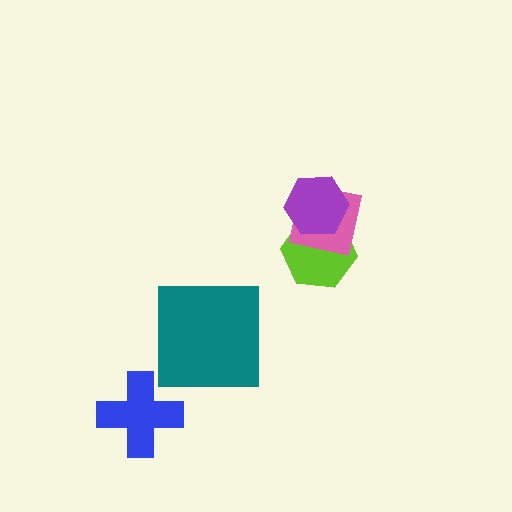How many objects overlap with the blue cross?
0 objects overlap with the blue cross.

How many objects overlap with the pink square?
2 objects overlap with the pink square.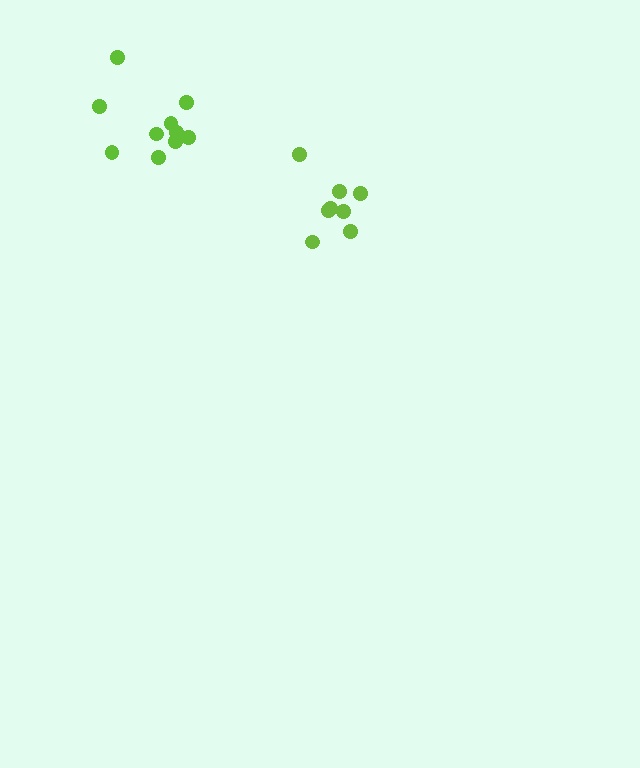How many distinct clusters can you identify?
There are 2 distinct clusters.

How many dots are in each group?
Group 1: 8 dots, Group 2: 10 dots (18 total).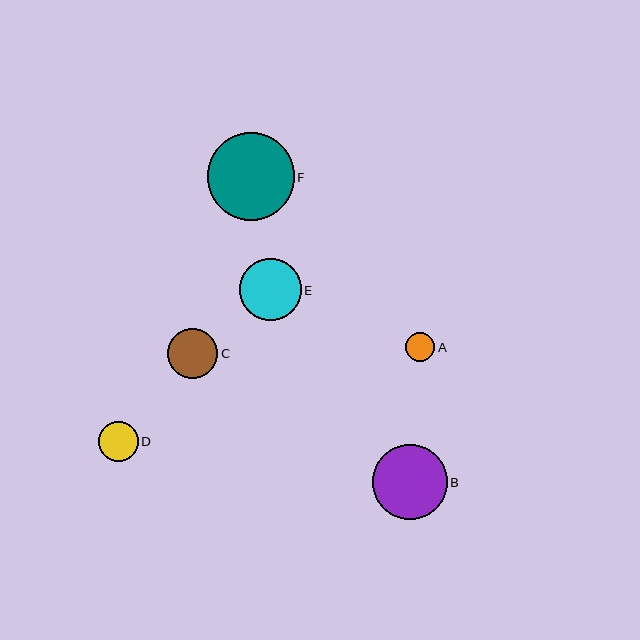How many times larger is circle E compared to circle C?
Circle E is approximately 1.2 times the size of circle C.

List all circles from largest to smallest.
From largest to smallest: F, B, E, C, D, A.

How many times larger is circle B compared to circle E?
Circle B is approximately 1.2 times the size of circle E.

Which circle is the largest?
Circle F is the largest with a size of approximately 87 pixels.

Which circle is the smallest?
Circle A is the smallest with a size of approximately 30 pixels.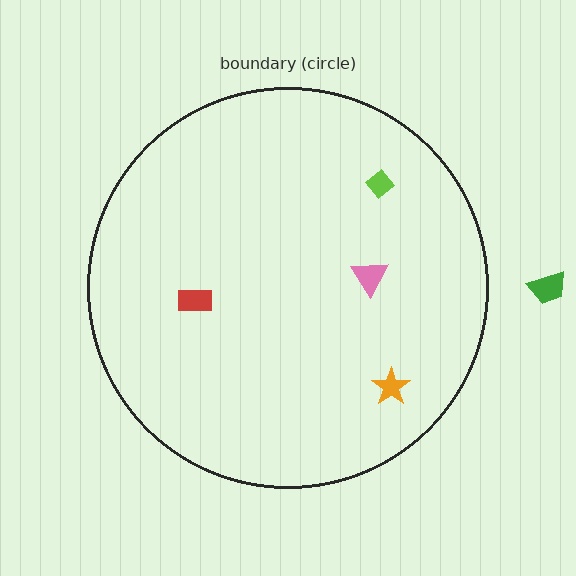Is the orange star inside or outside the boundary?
Inside.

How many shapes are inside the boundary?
4 inside, 1 outside.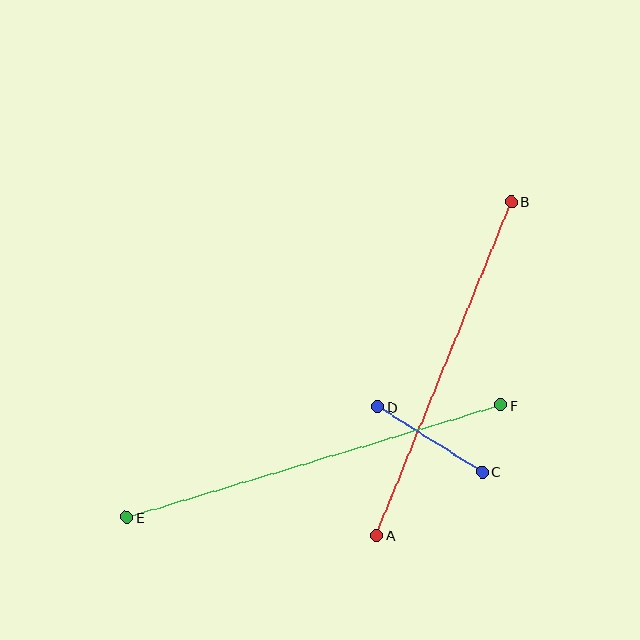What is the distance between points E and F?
The distance is approximately 390 pixels.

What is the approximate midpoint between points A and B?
The midpoint is at approximately (444, 368) pixels.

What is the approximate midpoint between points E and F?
The midpoint is at approximately (314, 461) pixels.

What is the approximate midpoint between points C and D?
The midpoint is at approximately (430, 439) pixels.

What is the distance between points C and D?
The distance is approximately 123 pixels.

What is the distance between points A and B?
The distance is approximately 360 pixels.